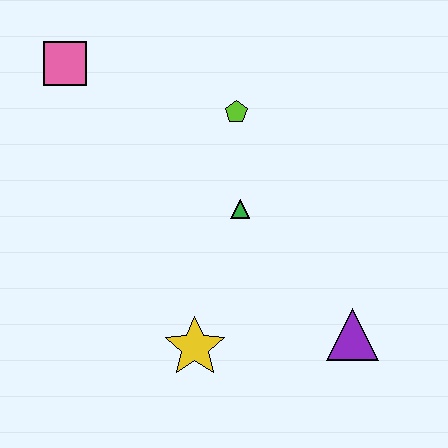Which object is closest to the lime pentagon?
The green triangle is closest to the lime pentagon.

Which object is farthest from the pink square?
The purple triangle is farthest from the pink square.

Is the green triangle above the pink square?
No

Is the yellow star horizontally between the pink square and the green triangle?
Yes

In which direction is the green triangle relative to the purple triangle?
The green triangle is above the purple triangle.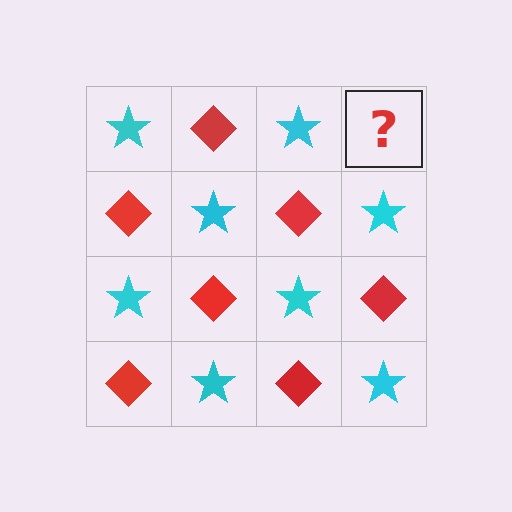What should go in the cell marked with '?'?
The missing cell should contain a red diamond.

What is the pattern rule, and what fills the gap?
The rule is that it alternates cyan star and red diamond in a checkerboard pattern. The gap should be filled with a red diamond.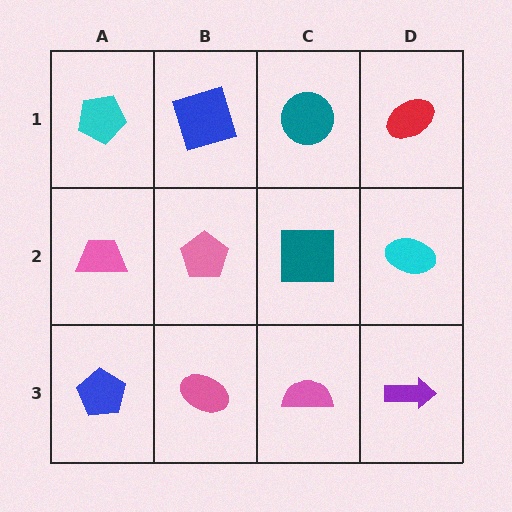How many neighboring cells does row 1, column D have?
2.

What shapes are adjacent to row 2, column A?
A cyan pentagon (row 1, column A), a blue pentagon (row 3, column A), a pink pentagon (row 2, column B).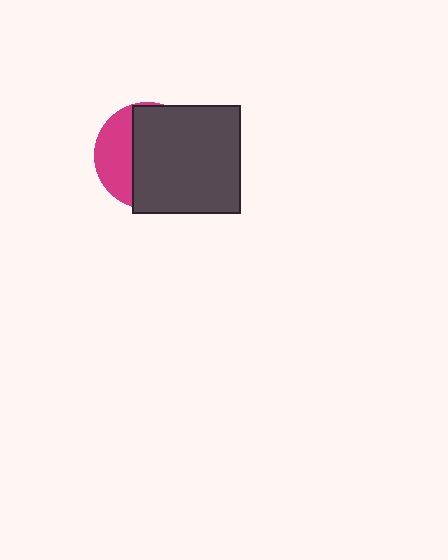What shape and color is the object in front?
The object in front is a dark gray square.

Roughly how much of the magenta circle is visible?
A small part of it is visible (roughly 32%).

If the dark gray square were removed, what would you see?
You would see the complete magenta circle.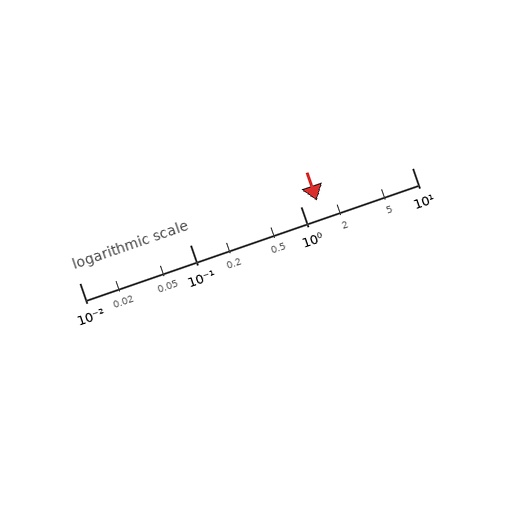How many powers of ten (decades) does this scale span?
The scale spans 3 decades, from 0.01 to 10.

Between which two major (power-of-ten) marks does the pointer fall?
The pointer is between 1 and 10.